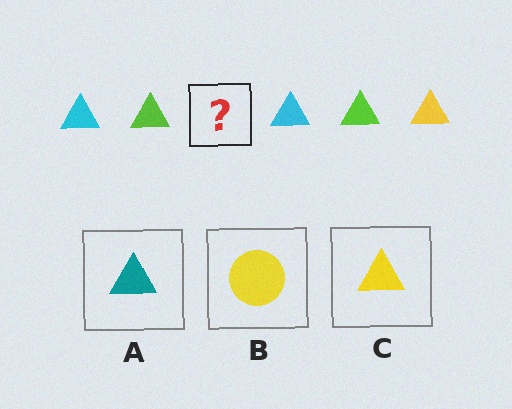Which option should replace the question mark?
Option C.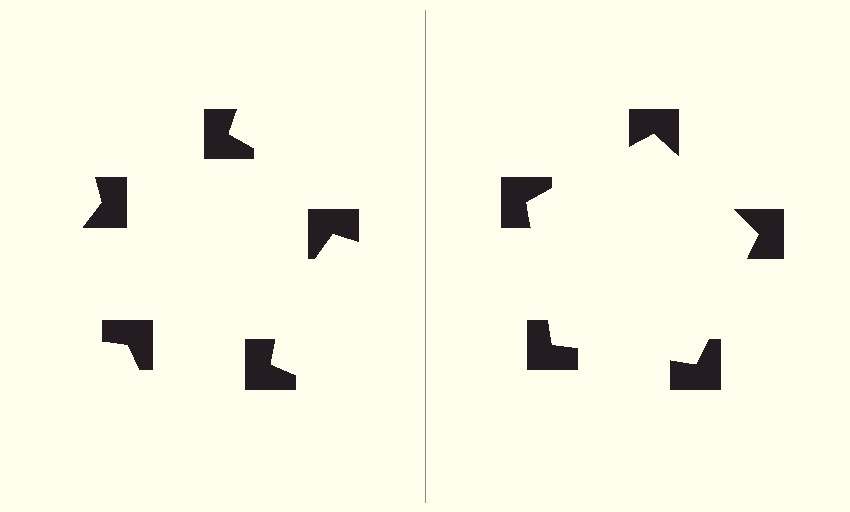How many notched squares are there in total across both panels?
10 — 5 on each side.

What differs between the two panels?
The notched squares are positioned identically on both sides; only the wedge orientations differ. On the right they align to a pentagon; on the left they are misaligned.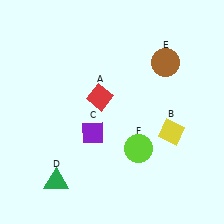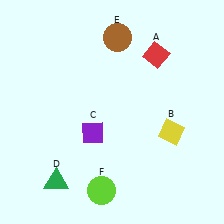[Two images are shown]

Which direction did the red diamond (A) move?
The red diamond (A) moved right.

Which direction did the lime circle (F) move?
The lime circle (F) moved down.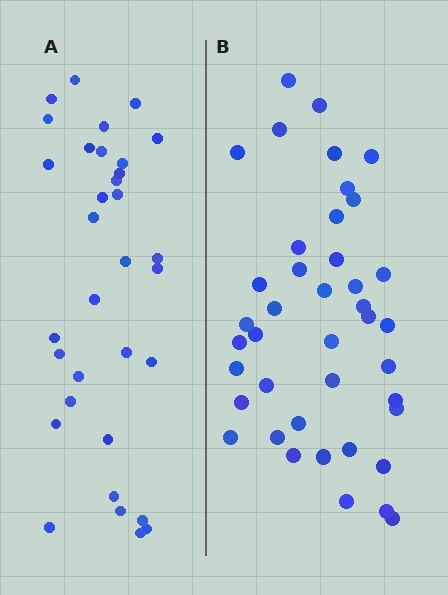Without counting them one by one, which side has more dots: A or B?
Region B (the right region) has more dots.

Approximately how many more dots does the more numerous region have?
Region B has roughly 8 or so more dots than region A.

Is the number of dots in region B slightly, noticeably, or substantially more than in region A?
Region B has only slightly more — the two regions are fairly close. The ratio is roughly 1.2 to 1.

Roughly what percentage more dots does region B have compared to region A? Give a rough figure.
About 25% more.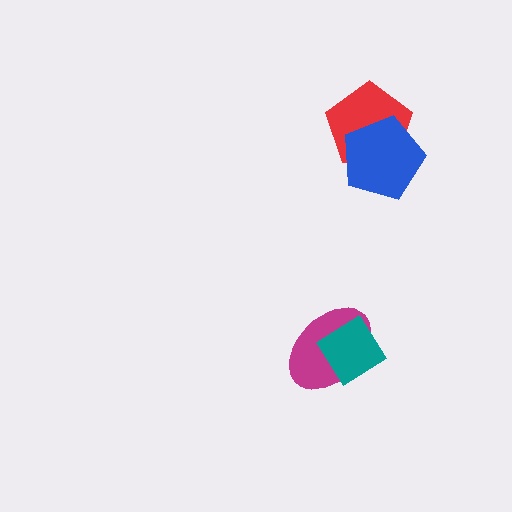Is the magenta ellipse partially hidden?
Yes, it is partially covered by another shape.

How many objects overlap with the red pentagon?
1 object overlaps with the red pentagon.